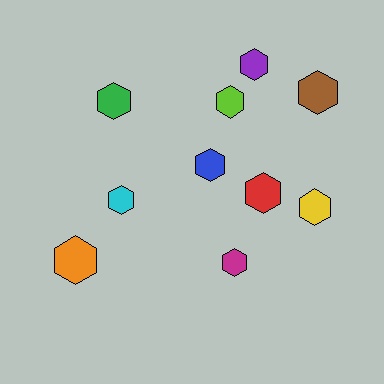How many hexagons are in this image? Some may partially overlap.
There are 10 hexagons.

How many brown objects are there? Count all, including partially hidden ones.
There is 1 brown object.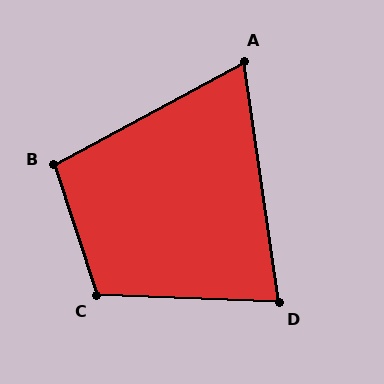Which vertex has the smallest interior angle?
A, at approximately 70 degrees.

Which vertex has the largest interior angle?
C, at approximately 110 degrees.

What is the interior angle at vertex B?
Approximately 100 degrees (obtuse).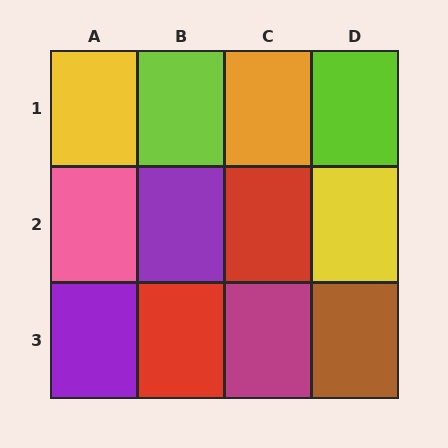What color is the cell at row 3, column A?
Purple.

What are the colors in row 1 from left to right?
Yellow, lime, orange, lime.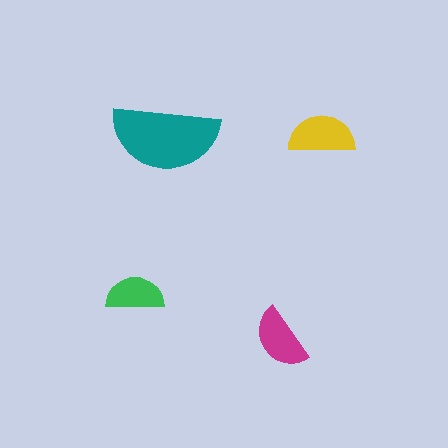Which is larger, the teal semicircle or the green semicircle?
The teal one.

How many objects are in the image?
There are 4 objects in the image.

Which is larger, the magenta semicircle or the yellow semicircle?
The yellow one.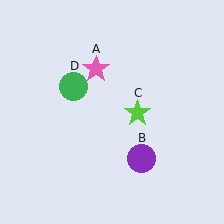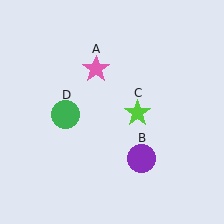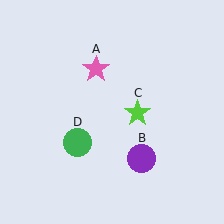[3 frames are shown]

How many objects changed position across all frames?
1 object changed position: green circle (object D).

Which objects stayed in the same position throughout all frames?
Pink star (object A) and purple circle (object B) and lime star (object C) remained stationary.